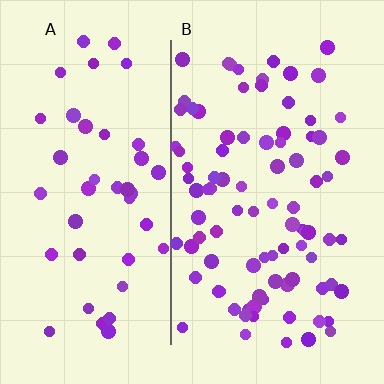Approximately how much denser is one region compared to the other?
Approximately 2.0× — region B over region A.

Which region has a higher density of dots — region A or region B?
B (the right).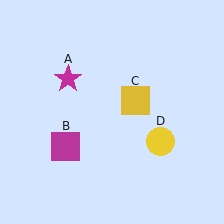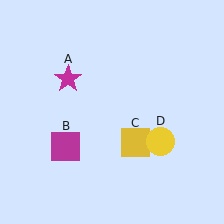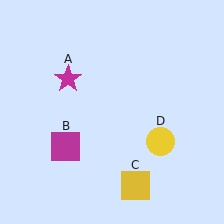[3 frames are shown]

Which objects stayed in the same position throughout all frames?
Magenta star (object A) and magenta square (object B) and yellow circle (object D) remained stationary.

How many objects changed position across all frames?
1 object changed position: yellow square (object C).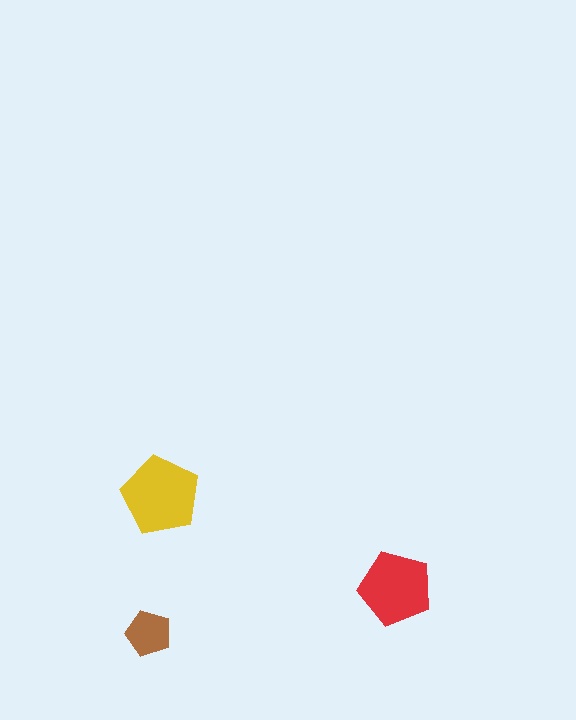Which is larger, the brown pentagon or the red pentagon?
The red one.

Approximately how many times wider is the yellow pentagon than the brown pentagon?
About 1.5 times wider.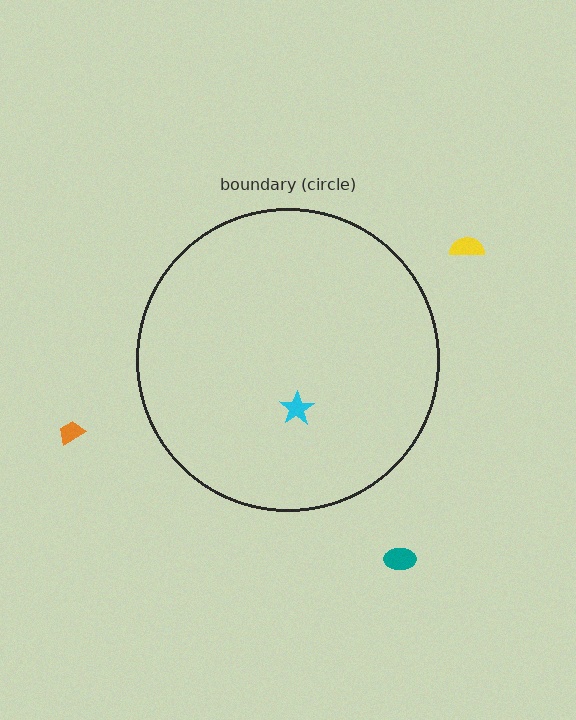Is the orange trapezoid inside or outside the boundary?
Outside.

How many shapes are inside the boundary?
1 inside, 3 outside.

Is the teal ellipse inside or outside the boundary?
Outside.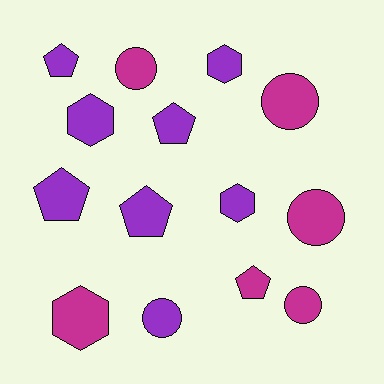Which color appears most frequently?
Purple, with 8 objects.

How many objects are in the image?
There are 14 objects.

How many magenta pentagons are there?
There is 1 magenta pentagon.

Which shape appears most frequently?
Pentagon, with 5 objects.